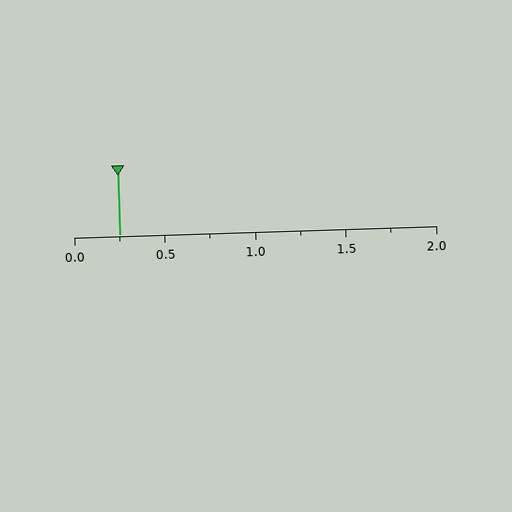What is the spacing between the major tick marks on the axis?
The major ticks are spaced 0.5 apart.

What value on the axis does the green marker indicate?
The marker indicates approximately 0.25.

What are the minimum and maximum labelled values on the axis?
The axis runs from 0.0 to 2.0.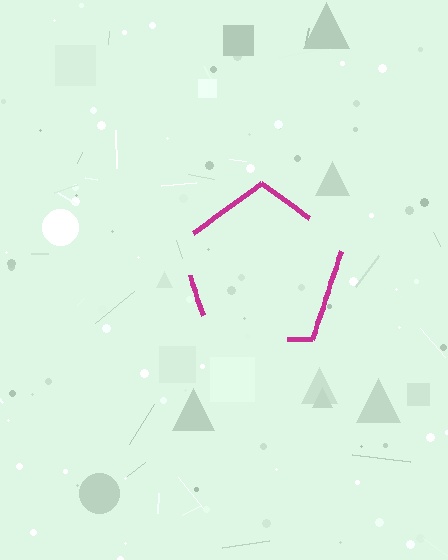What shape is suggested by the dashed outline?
The dashed outline suggests a pentagon.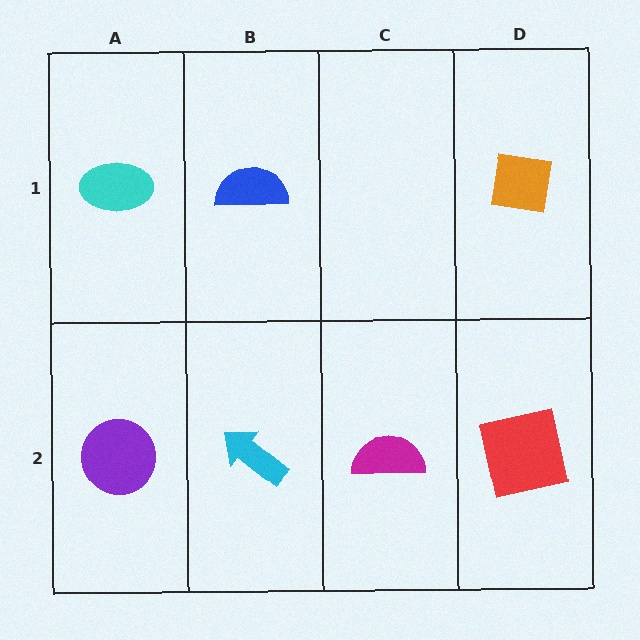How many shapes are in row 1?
3 shapes.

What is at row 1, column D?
An orange square.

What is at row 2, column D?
A red square.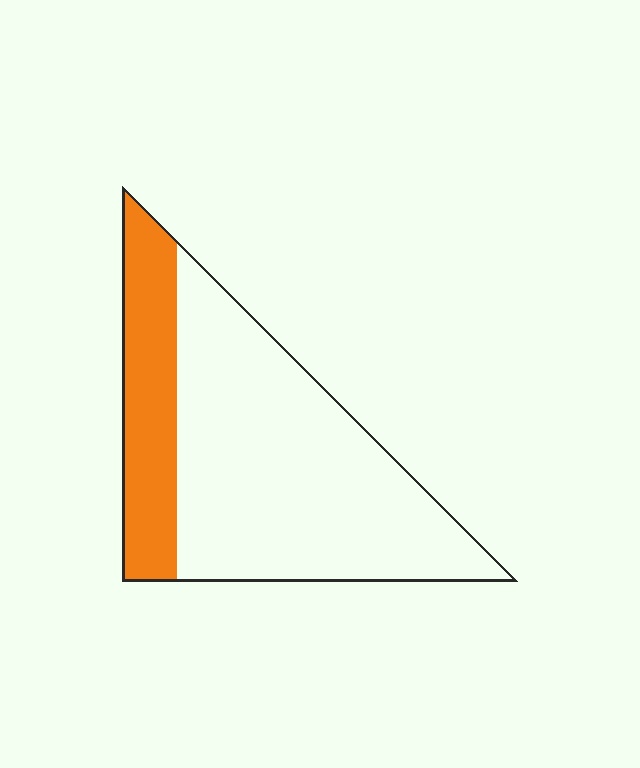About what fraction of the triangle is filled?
About one quarter (1/4).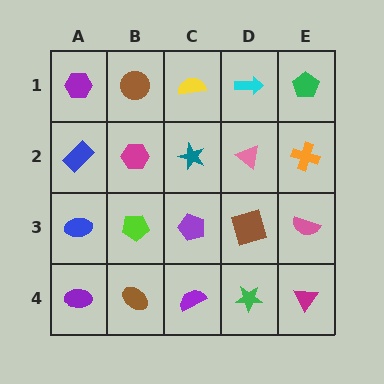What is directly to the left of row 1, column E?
A cyan arrow.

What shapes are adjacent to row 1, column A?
A blue rectangle (row 2, column A), a brown circle (row 1, column B).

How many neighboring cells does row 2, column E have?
3.